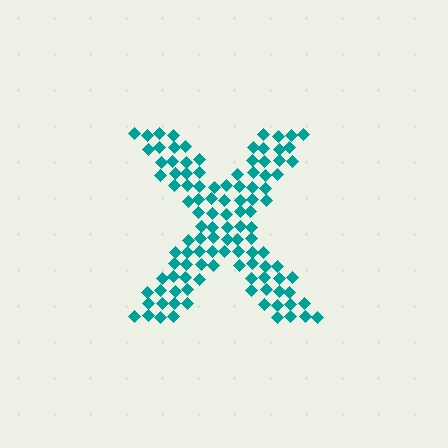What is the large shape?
The large shape is the letter X.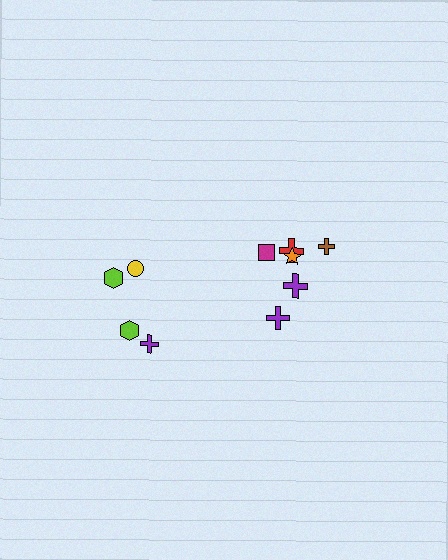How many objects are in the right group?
There are 6 objects.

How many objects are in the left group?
There are 4 objects.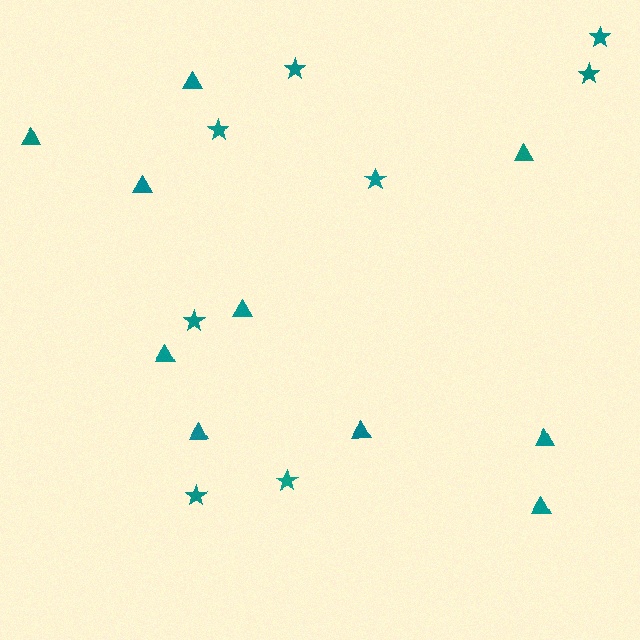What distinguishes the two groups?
There are 2 groups: one group of stars (8) and one group of triangles (10).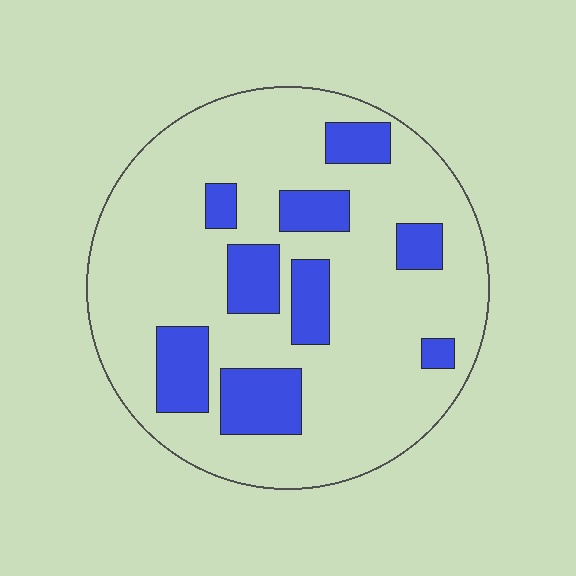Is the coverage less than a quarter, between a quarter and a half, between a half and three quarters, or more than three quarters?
Less than a quarter.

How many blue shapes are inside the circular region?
9.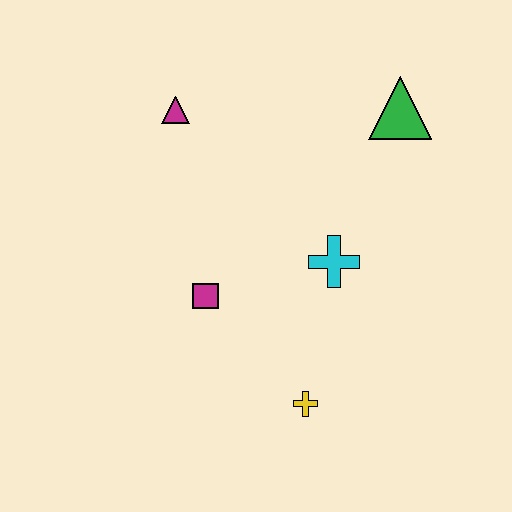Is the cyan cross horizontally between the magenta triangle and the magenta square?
No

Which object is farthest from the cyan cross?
The magenta triangle is farthest from the cyan cross.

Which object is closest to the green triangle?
The cyan cross is closest to the green triangle.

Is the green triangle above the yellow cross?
Yes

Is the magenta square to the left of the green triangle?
Yes